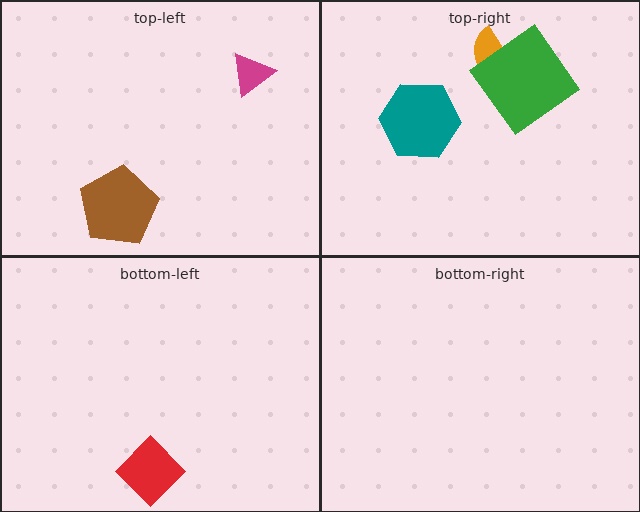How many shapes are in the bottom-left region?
1.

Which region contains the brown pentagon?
The top-left region.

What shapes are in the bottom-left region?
The red diamond.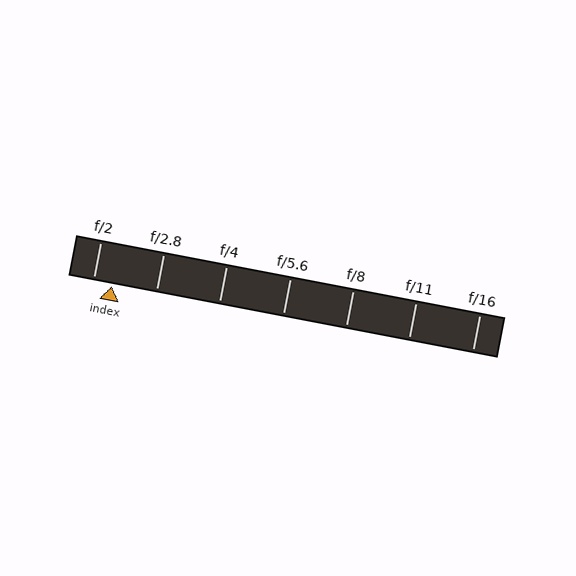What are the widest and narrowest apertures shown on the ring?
The widest aperture shown is f/2 and the narrowest is f/16.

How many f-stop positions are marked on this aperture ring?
There are 7 f-stop positions marked.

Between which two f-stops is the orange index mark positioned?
The index mark is between f/2 and f/2.8.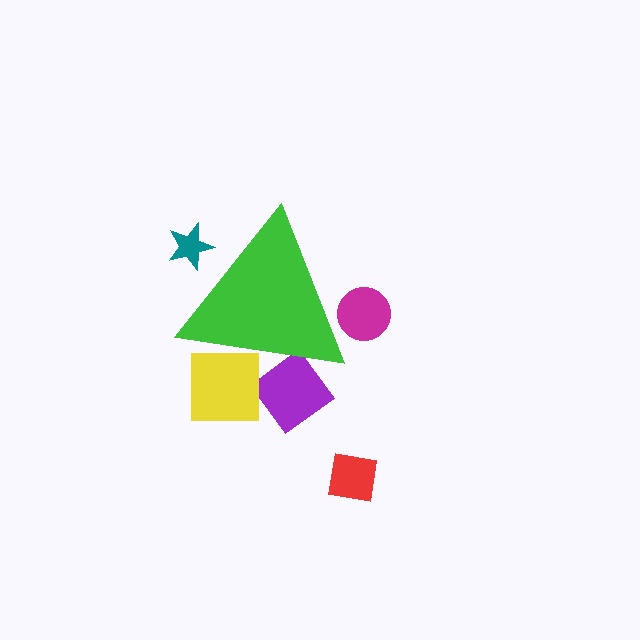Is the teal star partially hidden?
Yes, the teal star is partially hidden behind the green triangle.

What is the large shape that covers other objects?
A green triangle.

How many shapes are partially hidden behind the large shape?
4 shapes are partially hidden.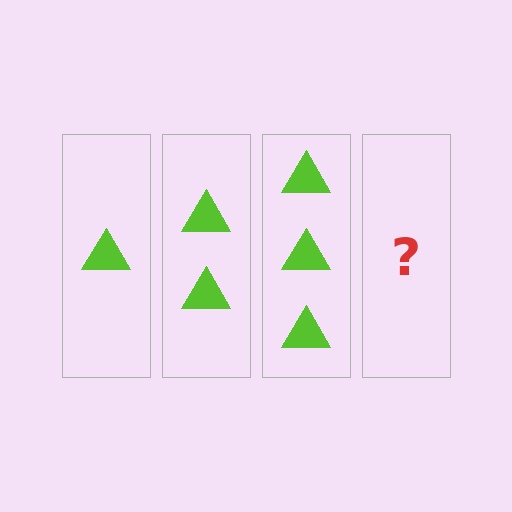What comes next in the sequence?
The next element should be 4 triangles.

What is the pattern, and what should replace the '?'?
The pattern is that each step adds one more triangle. The '?' should be 4 triangles.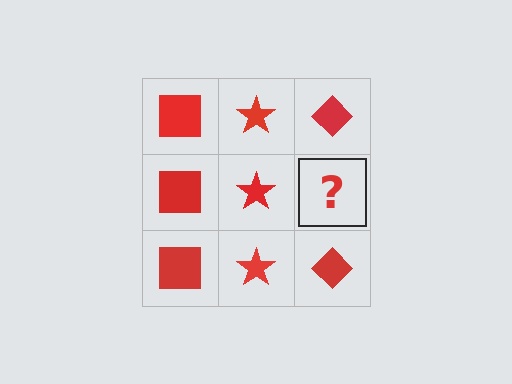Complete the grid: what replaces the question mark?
The question mark should be replaced with a red diamond.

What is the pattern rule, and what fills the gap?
The rule is that each column has a consistent shape. The gap should be filled with a red diamond.